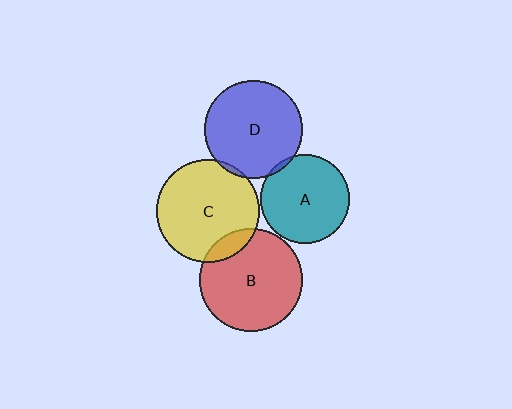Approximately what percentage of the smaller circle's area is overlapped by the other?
Approximately 5%.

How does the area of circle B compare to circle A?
Approximately 1.3 times.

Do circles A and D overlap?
Yes.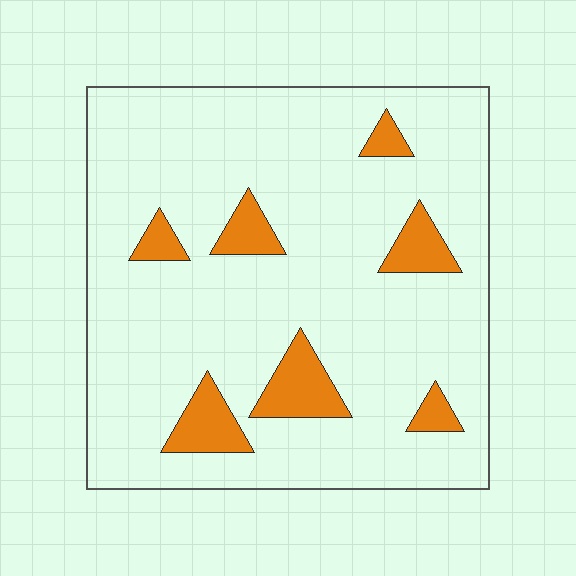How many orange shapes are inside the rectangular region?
7.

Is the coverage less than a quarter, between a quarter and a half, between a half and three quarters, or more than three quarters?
Less than a quarter.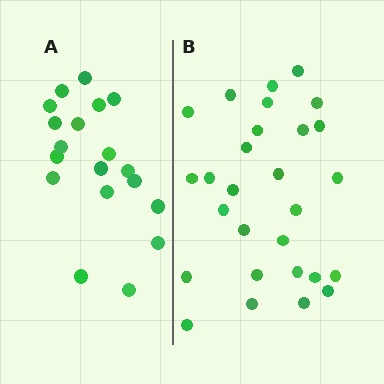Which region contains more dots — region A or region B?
Region B (the right region) has more dots.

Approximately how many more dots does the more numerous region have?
Region B has roughly 8 or so more dots than region A.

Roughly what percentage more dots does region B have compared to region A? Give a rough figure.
About 45% more.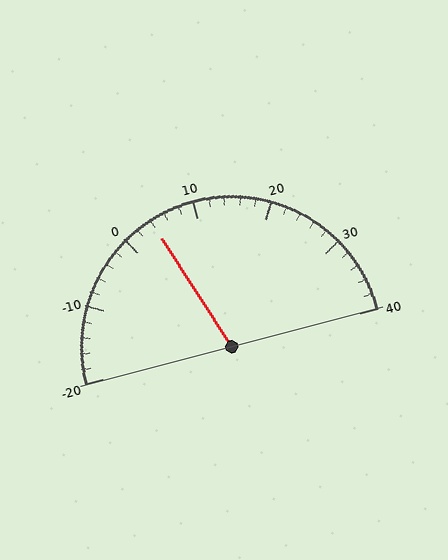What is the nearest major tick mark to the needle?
The nearest major tick mark is 0.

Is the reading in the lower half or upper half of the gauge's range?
The reading is in the lower half of the range (-20 to 40).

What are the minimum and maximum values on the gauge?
The gauge ranges from -20 to 40.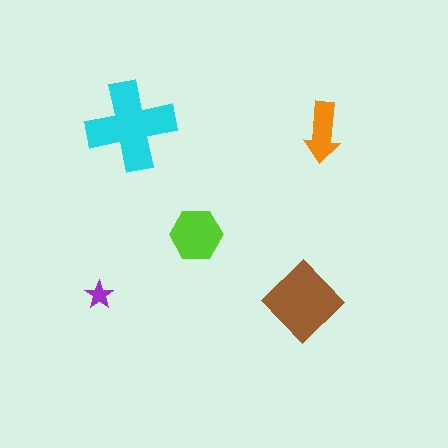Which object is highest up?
The cyan cross is topmost.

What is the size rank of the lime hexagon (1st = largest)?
3rd.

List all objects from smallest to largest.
The purple star, the orange arrow, the lime hexagon, the brown diamond, the cyan cross.